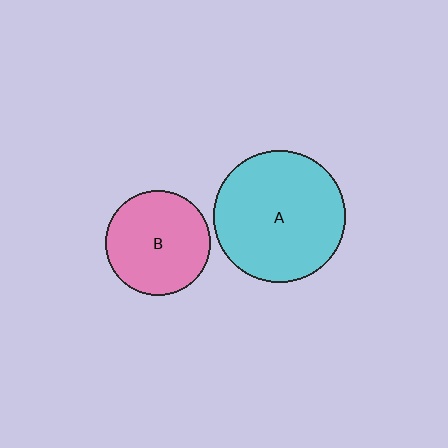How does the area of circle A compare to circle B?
Approximately 1.6 times.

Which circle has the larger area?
Circle A (cyan).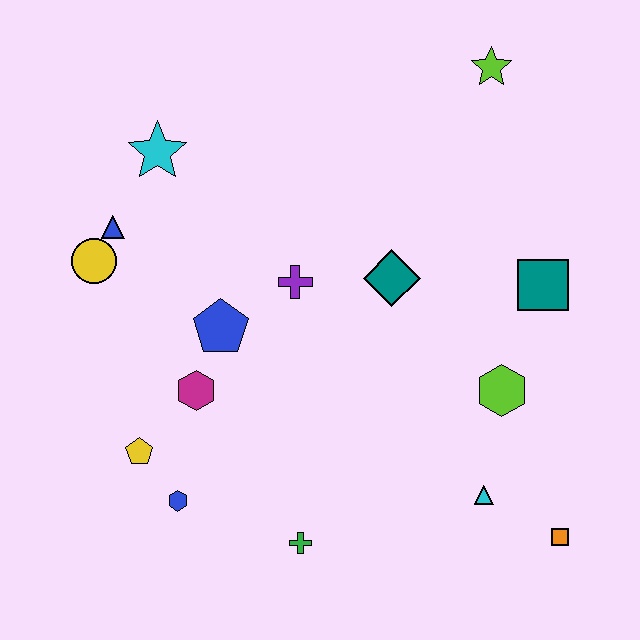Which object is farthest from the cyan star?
The orange square is farthest from the cyan star.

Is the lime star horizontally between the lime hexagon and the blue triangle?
Yes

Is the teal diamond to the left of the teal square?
Yes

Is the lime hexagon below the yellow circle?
Yes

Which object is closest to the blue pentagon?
The magenta hexagon is closest to the blue pentagon.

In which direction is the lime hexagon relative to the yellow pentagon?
The lime hexagon is to the right of the yellow pentagon.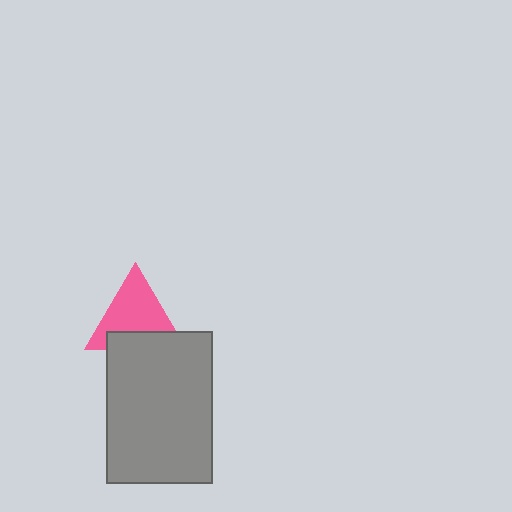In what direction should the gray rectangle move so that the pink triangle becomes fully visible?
The gray rectangle should move down. That is the shortest direction to clear the overlap and leave the pink triangle fully visible.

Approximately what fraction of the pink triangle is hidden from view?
Roughly 30% of the pink triangle is hidden behind the gray rectangle.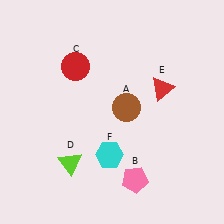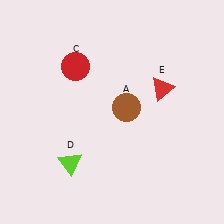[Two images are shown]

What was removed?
The pink pentagon (B), the cyan hexagon (F) were removed in Image 2.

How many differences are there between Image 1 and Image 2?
There are 2 differences between the two images.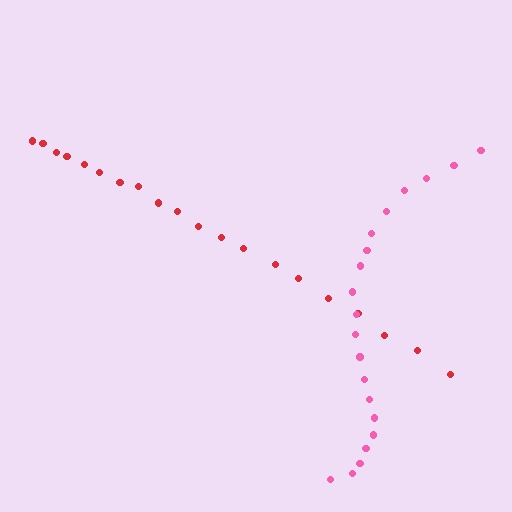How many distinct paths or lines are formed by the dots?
There are 2 distinct paths.